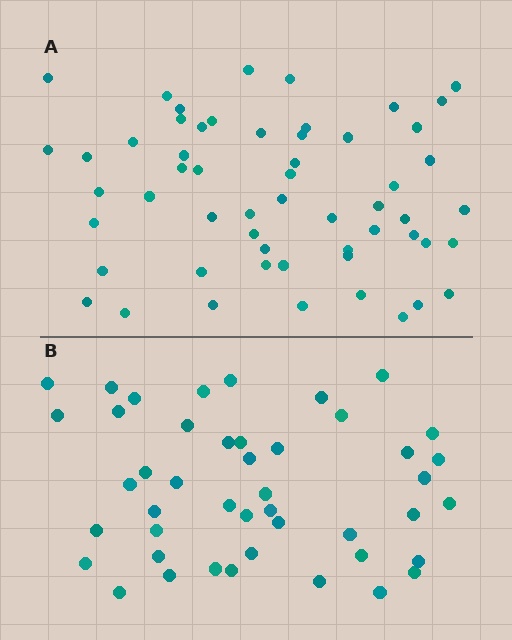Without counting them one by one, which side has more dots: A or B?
Region A (the top region) has more dots.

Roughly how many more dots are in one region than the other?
Region A has roughly 12 or so more dots than region B.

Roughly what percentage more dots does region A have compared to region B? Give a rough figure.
About 25% more.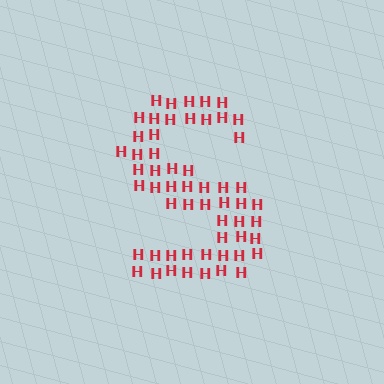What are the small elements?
The small elements are letter H's.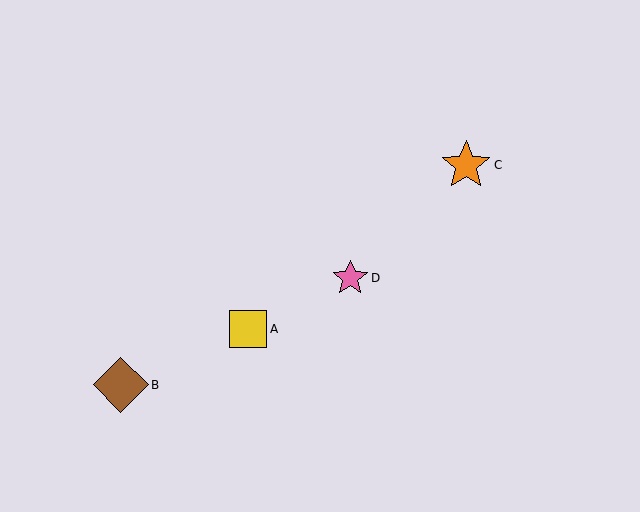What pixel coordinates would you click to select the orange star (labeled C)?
Click at (466, 165) to select the orange star C.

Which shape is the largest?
The brown diamond (labeled B) is the largest.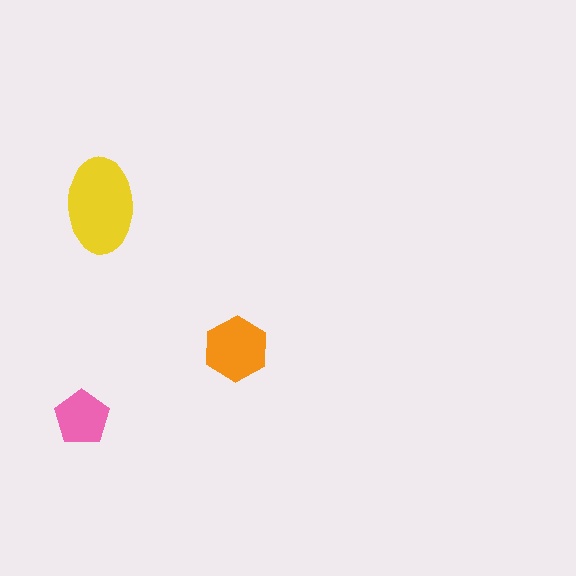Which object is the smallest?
The pink pentagon.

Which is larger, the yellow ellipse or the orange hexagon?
The yellow ellipse.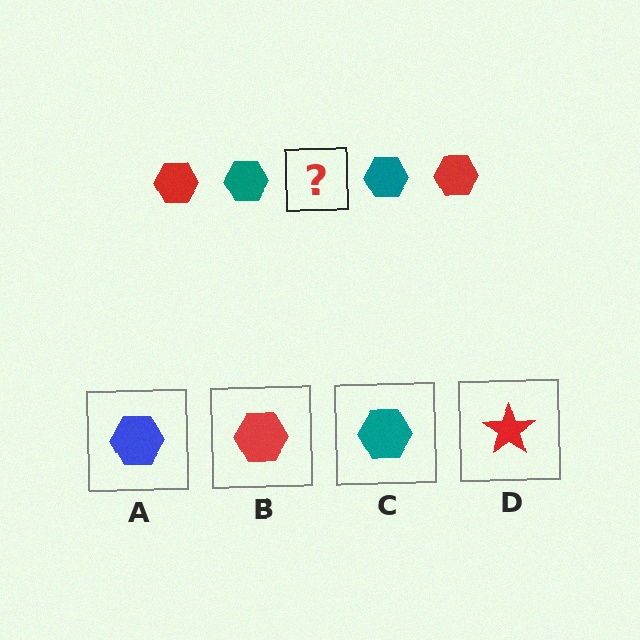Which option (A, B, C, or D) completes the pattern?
B.